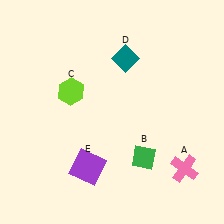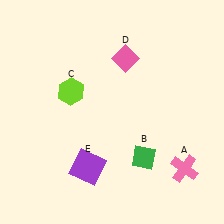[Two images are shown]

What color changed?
The diamond (D) changed from teal in Image 1 to pink in Image 2.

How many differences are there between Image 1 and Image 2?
There is 1 difference between the two images.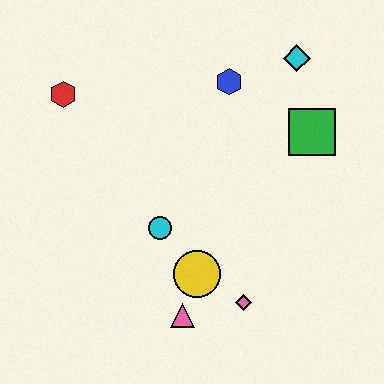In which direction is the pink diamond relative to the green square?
The pink diamond is below the green square.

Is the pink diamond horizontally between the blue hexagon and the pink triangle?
No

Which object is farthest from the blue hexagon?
The pink triangle is farthest from the blue hexagon.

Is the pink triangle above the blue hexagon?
No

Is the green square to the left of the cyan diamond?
No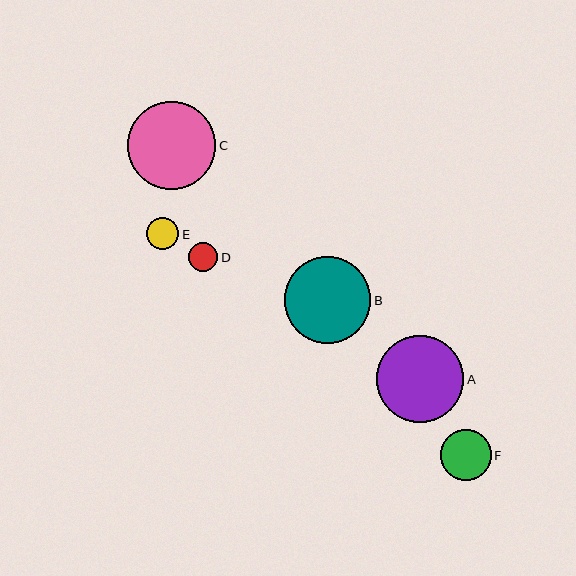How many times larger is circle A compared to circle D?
Circle A is approximately 3.0 times the size of circle D.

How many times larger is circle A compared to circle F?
Circle A is approximately 1.7 times the size of circle F.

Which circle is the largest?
Circle C is the largest with a size of approximately 88 pixels.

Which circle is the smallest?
Circle D is the smallest with a size of approximately 29 pixels.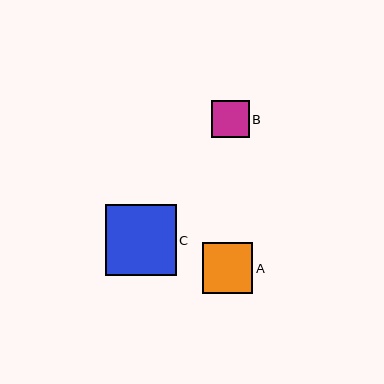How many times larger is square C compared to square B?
Square C is approximately 1.9 times the size of square B.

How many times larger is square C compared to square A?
Square C is approximately 1.4 times the size of square A.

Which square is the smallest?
Square B is the smallest with a size of approximately 38 pixels.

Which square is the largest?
Square C is the largest with a size of approximately 71 pixels.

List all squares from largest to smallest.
From largest to smallest: C, A, B.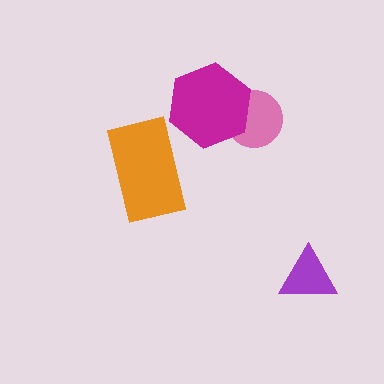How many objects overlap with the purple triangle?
0 objects overlap with the purple triangle.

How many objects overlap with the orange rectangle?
0 objects overlap with the orange rectangle.